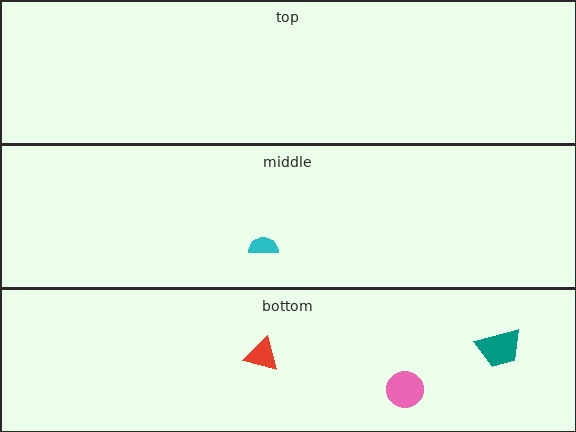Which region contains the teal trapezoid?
The bottom region.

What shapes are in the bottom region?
The pink circle, the teal trapezoid, the red triangle.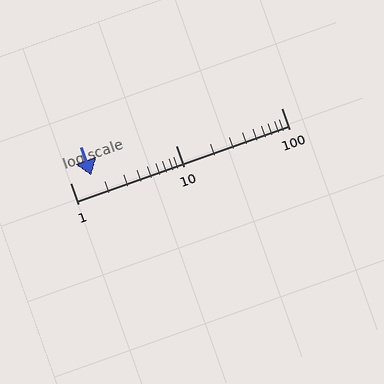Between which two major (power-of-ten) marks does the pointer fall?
The pointer is between 1 and 10.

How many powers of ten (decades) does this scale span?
The scale spans 2 decades, from 1 to 100.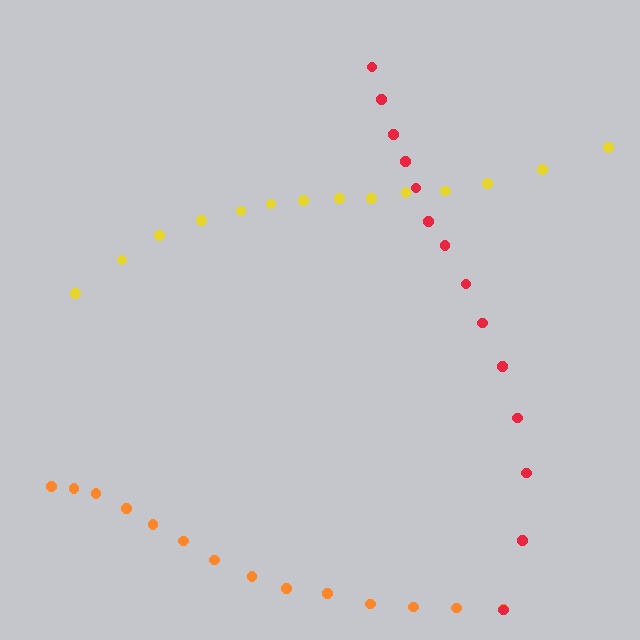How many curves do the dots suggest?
There are 3 distinct paths.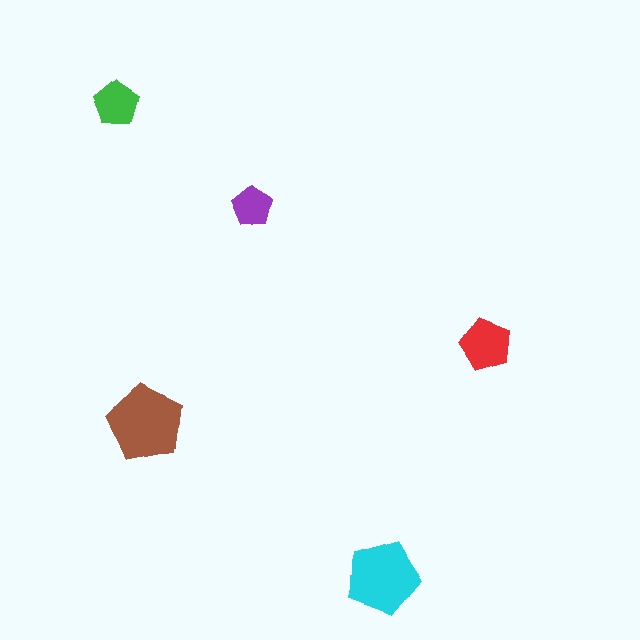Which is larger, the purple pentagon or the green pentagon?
The green one.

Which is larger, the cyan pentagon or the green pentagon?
The cyan one.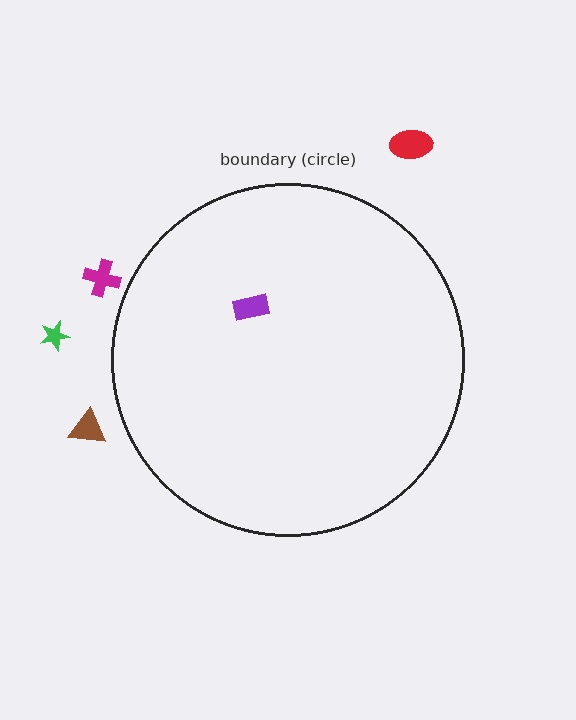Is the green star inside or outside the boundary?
Outside.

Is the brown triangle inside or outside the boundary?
Outside.